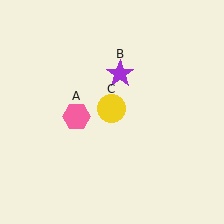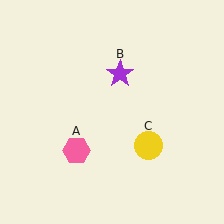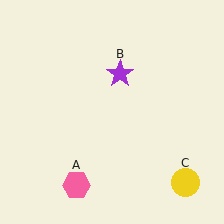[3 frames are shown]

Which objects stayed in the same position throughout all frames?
Purple star (object B) remained stationary.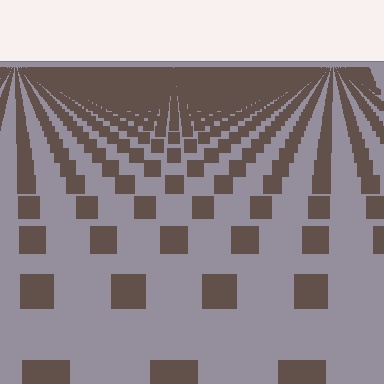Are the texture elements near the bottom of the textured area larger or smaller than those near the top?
Larger. Near the bottom, elements are closer to the viewer and appear at a bigger on-screen size.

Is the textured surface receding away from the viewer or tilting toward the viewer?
The surface is receding away from the viewer. Texture elements get smaller and denser toward the top.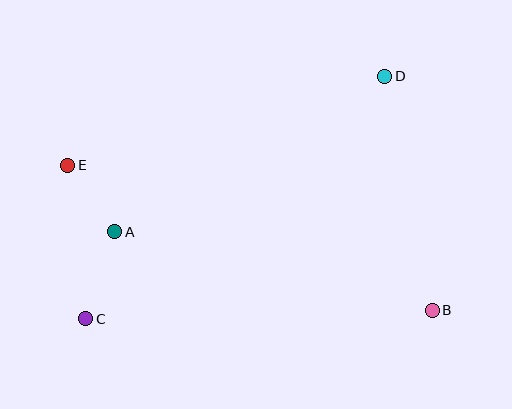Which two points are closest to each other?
Points A and E are closest to each other.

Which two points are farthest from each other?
Points B and E are farthest from each other.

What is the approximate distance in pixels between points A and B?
The distance between A and B is approximately 327 pixels.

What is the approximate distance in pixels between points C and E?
The distance between C and E is approximately 155 pixels.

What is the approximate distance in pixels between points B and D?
The distance between B and D is approximately 238 pixels.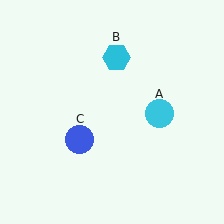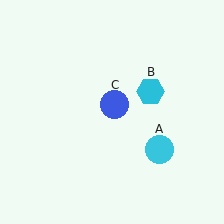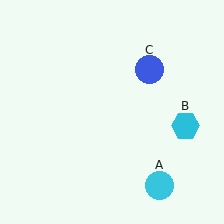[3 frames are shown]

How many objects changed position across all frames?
3 objects changed position: cyan circle (object A), cyan hexagon (object B), blue circle (object C).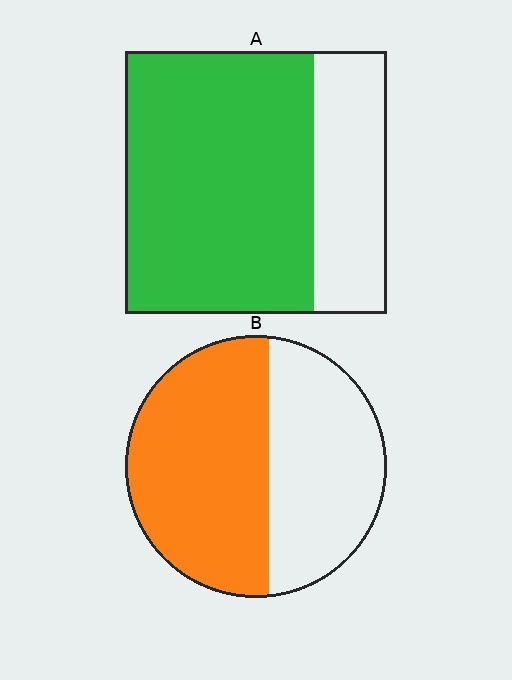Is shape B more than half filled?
Yes.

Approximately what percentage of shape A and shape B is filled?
A is approximately 70% and B is approximately 55%.